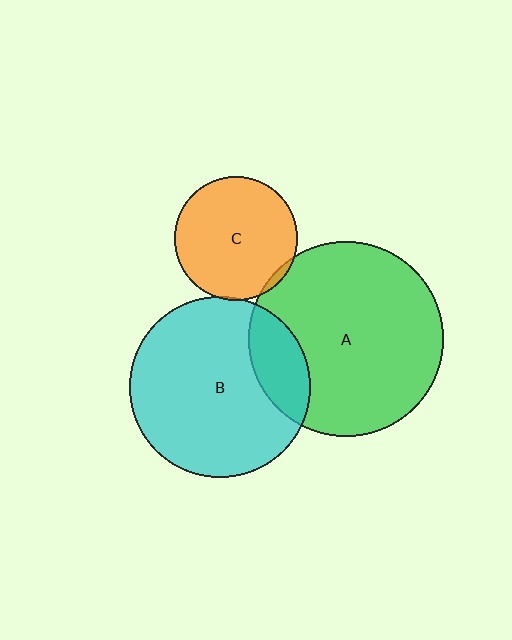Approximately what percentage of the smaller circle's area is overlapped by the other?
Approximately 20%.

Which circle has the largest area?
Circle A (green).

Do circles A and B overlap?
Yes.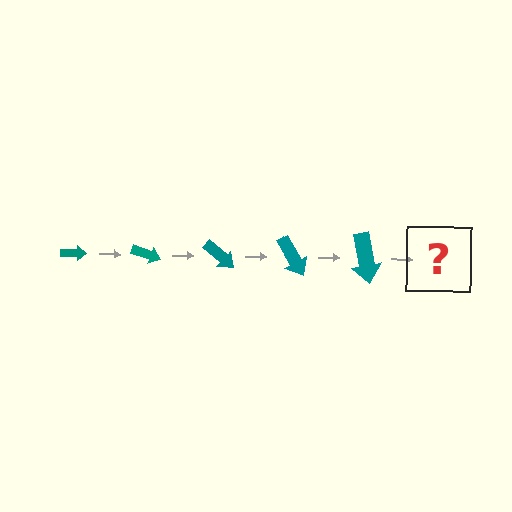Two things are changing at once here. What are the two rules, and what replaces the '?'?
The two rules are that the arrow grows larger each step and it rotates 20 degrees each step. The '?' should be an arrow, larger than the previous one and rotated 100 degrees from the start.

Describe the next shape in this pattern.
It should be an arrow, larger than the previous one and rotated 100 degrees from the start.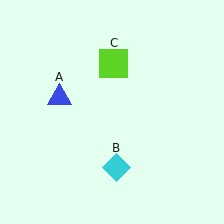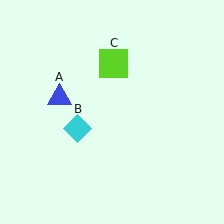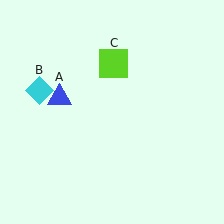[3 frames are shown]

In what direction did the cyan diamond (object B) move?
The cyan diamond (object B) moved up and to the left.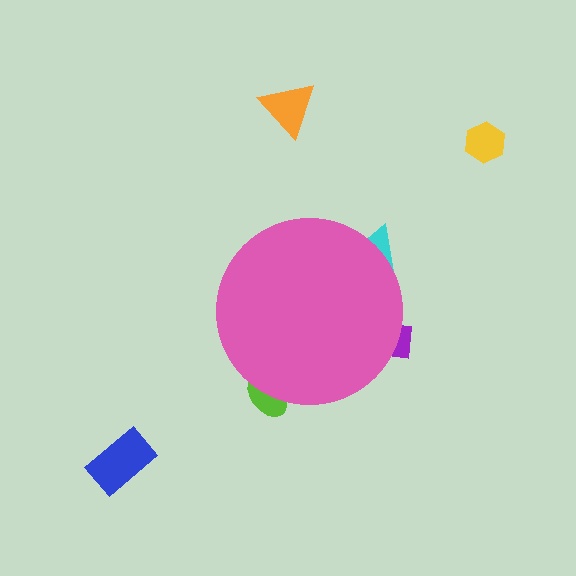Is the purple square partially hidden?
Yes, the purple square is partially hidden behind the pink circle.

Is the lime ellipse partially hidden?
Yes, the lime ellipse is partially hidden behind the pink circle.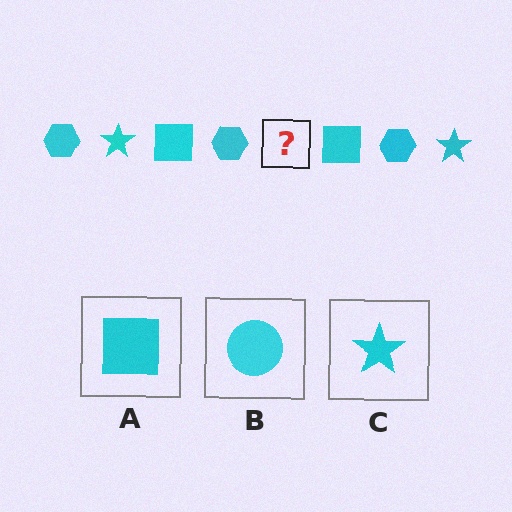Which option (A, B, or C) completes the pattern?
C.